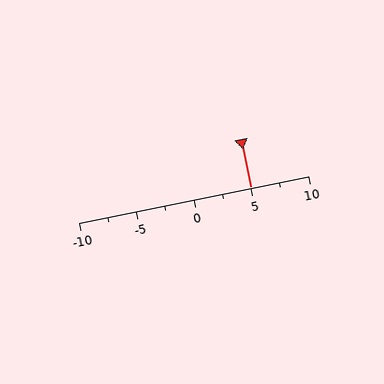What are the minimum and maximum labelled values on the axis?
The axis runs from -10 to 10.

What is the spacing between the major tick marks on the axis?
The major ticks are spaced 5 apart.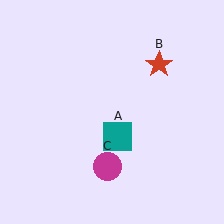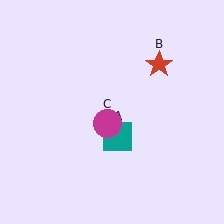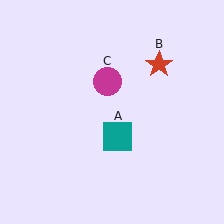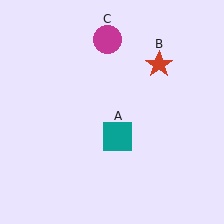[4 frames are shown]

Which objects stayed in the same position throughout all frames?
Teal square (object A) and red star (object B) remained stationary.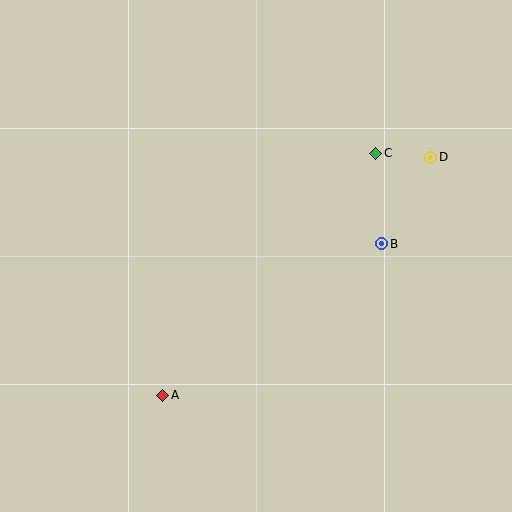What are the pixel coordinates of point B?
Point B is at (382, 244).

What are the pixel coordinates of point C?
Point C is at (376, 153).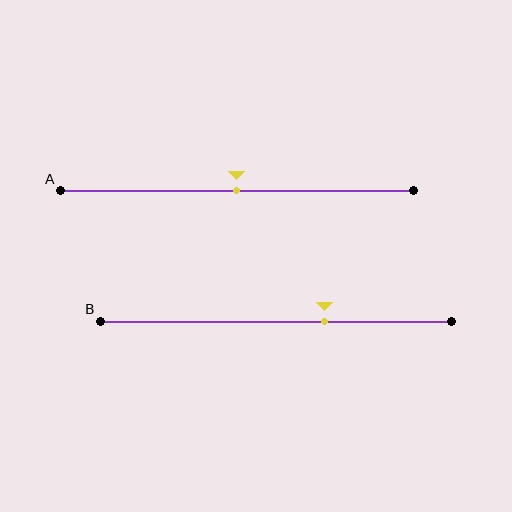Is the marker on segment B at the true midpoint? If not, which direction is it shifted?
No, the marker on segment B is shifted to the right by about 14% of the segment length.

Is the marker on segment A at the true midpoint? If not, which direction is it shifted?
Yes, the marker on segment A is at the true midpoint.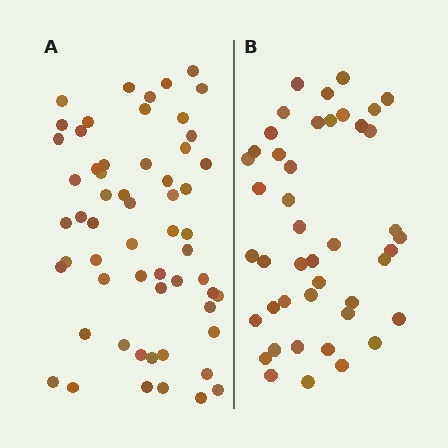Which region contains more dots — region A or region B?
Region A (the left region) has more dots.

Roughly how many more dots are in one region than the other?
Region A has approximately 15 more dots than region B.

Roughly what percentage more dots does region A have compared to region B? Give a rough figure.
About 30% more.